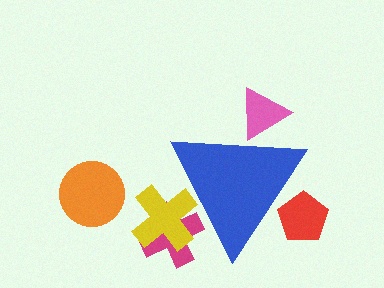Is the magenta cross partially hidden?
Yes, the magenta cross is partially hidden behind the blue triangle.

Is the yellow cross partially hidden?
Yes, the yellow cross is partially hidden behind the blue triangle.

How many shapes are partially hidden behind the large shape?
4 shapes are partially hidden.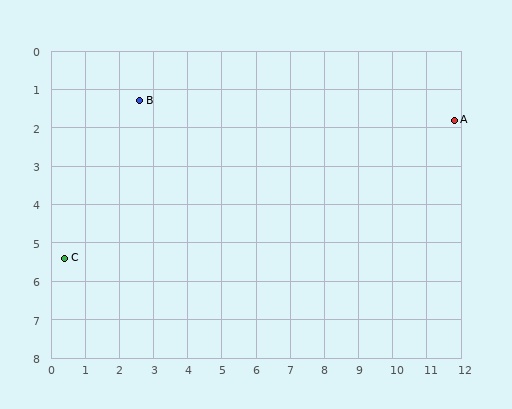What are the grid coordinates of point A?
Point A is at approximately (11.8, 1.8).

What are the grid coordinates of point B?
Point B is at approximately (2.6, 1.3).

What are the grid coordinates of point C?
Point C is at approximately (0.4, 5.4).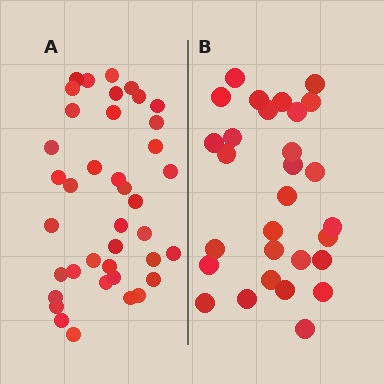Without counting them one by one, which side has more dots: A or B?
Region A (the left region) has more dots.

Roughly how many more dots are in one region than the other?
Region A has roughly 10 or so more dots than region B.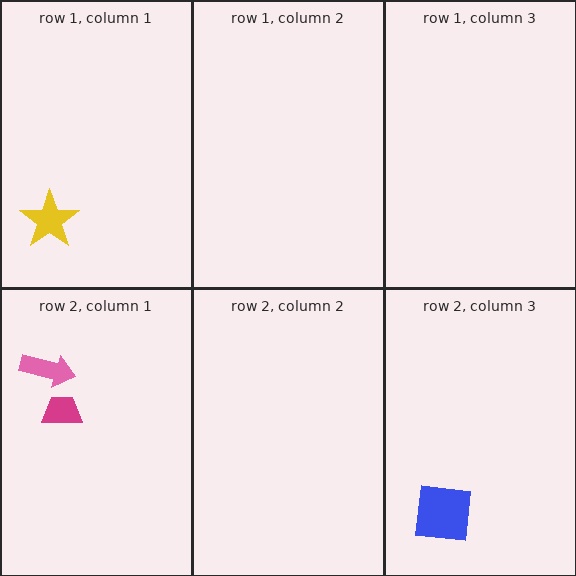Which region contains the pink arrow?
The row 2, column 1 region.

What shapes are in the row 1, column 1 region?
The yellow star.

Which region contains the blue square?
The row 2, column 3 region.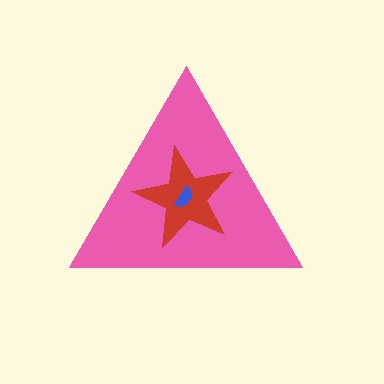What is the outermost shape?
The pink triangle.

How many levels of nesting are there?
3.